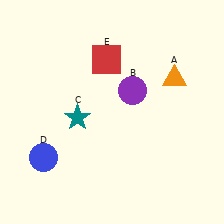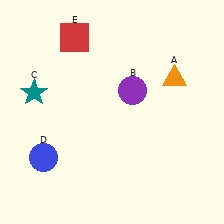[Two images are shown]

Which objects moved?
The objects that moved are: the teal star (C), the red square (E).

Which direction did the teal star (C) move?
The teal star (C) moved left.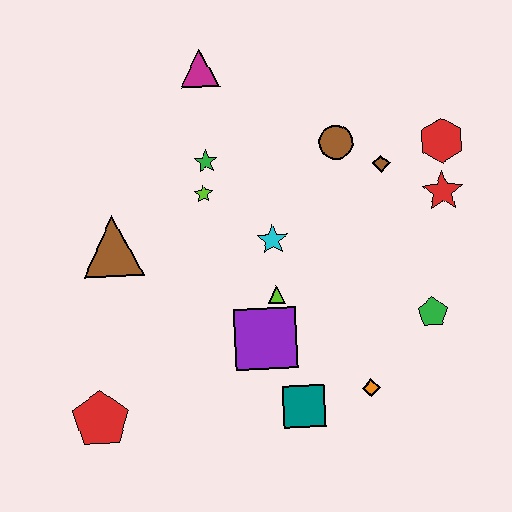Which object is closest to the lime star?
The green star is closest to the lime star.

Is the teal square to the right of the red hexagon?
No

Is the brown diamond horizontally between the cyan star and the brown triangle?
No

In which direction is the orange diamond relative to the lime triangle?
The orange diamond is below the lime triangle.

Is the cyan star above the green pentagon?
Yes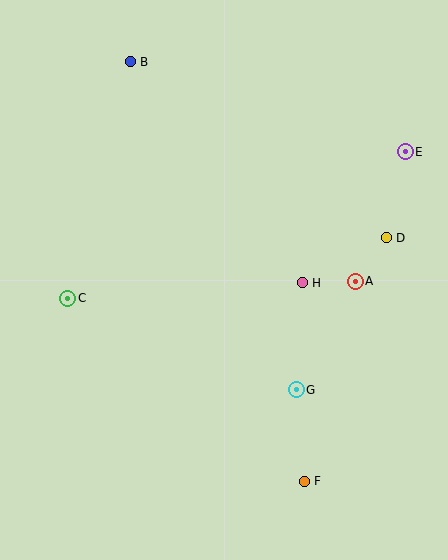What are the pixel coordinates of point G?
Point G is at (296, 390).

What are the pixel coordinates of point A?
Point A is at (355, 281).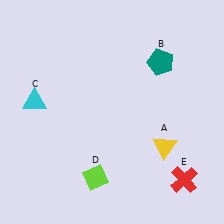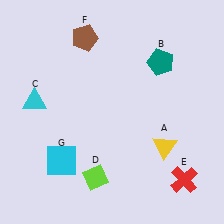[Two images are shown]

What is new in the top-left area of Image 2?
A brown pentagon (F) was added in the top-left area of Image 2.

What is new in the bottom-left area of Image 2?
A cyan square (G) was added in the bottom-left area of Image 2.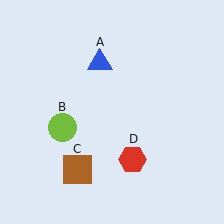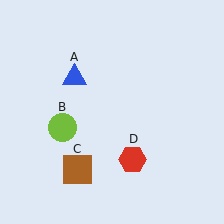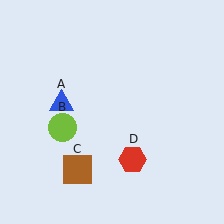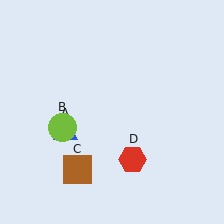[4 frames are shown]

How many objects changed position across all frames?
1 object changed position: blue triangle (object A).